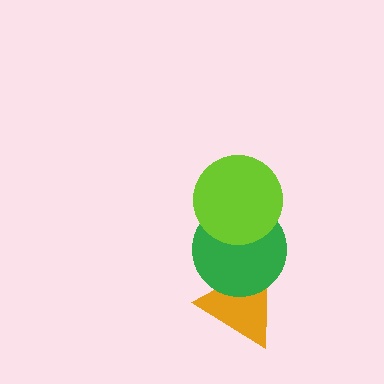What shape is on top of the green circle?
The lime circle is on top of the green circle.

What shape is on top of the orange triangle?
The green circle is on top of the orange triangle.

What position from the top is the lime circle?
The lime circle is 1st from the top.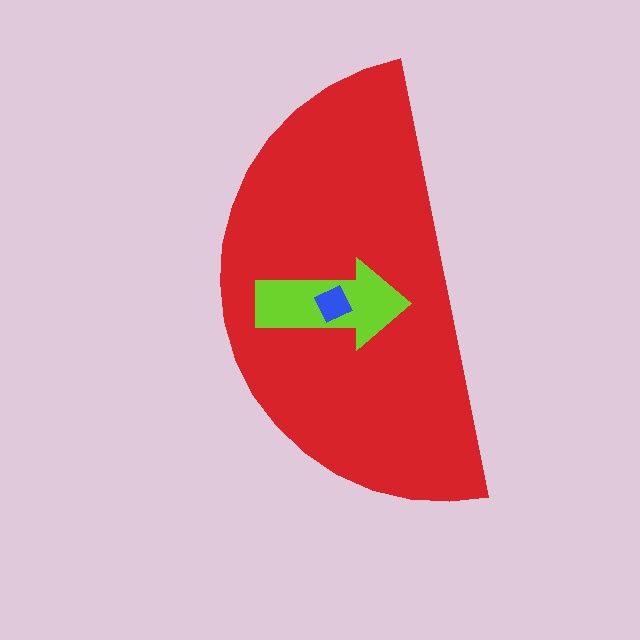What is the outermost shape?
The red semicircle.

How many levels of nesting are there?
3.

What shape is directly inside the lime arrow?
The blue diamond.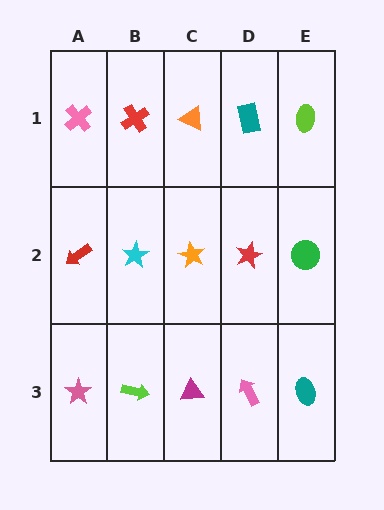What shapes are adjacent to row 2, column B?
A red cross (row 1, column B), a lime arrow (row 3, column B), a red arrow (row 2, column A), an orange star (row 2, column C).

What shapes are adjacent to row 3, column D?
A red star (row 2, column D), a magenta triangle (row 3, column C), a teal ellipse (row 3, column E).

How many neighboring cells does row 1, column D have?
3.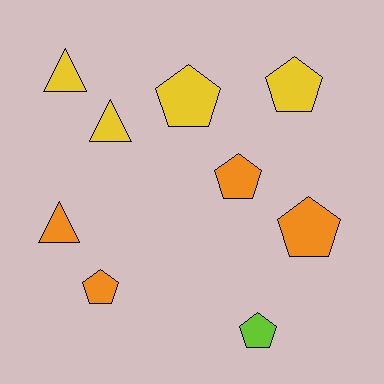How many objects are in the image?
There are 9 objects.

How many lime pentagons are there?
There is 1 lime pentagon.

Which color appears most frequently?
Orange, with 4 objects.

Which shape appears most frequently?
Pentagon, with 6 objects.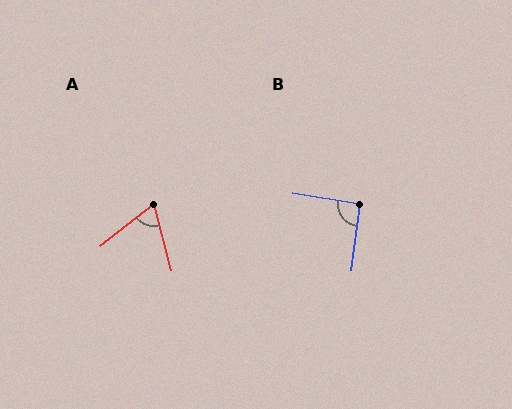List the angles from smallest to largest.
A (67°), B (92°).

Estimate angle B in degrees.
Approximately 92 degrees.